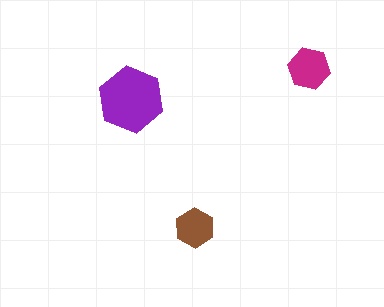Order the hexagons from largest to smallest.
the purple one, the magenta one, the brown one.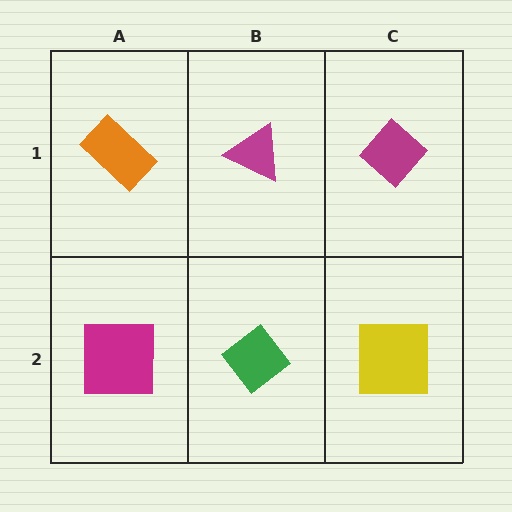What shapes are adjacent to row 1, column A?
A magenta square (row 2, column A), a magenta triangle (row 1, column B).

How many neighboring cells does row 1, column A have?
2.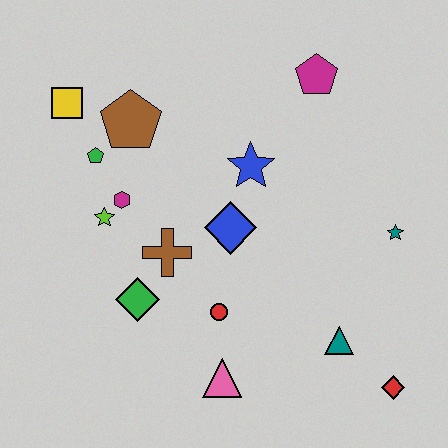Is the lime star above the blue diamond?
Yes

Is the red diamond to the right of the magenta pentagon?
Yes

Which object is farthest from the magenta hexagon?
The red diamond is farthest from the magenta hexagon.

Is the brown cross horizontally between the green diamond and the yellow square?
No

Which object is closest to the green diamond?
The brown cross is closest to the green diamond.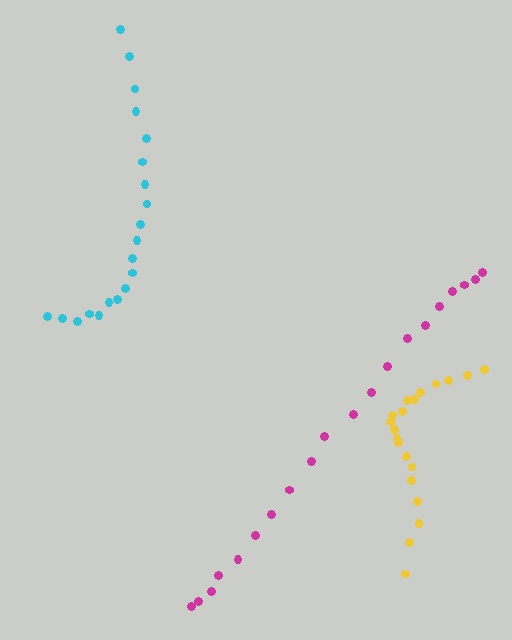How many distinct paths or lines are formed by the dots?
There are 3 distinct paths.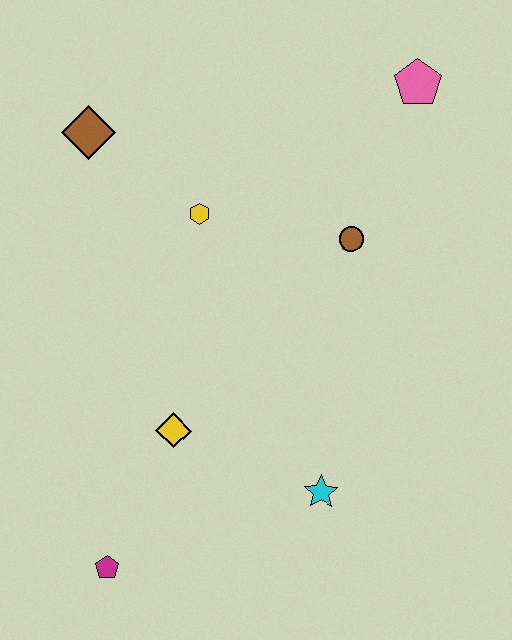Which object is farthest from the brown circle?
The magenta pentagon is farthest from the brown circle.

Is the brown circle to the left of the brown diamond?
No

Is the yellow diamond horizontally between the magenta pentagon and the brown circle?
Yes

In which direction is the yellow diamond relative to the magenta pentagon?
The yellow diamond is above the magenta pentagon.